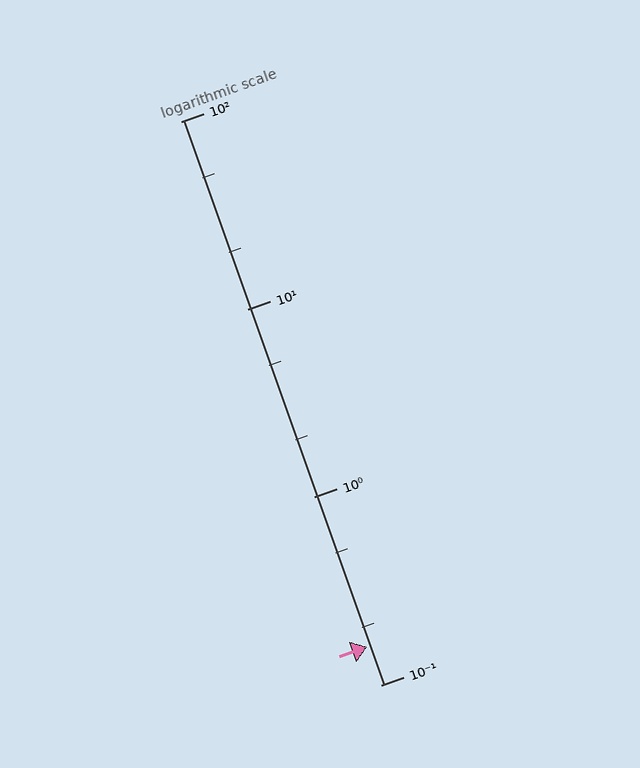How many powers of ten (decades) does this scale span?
The scale spans 3 decades, from 0.1 to 100.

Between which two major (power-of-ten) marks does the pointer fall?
The pointer is between 0.1 and 1.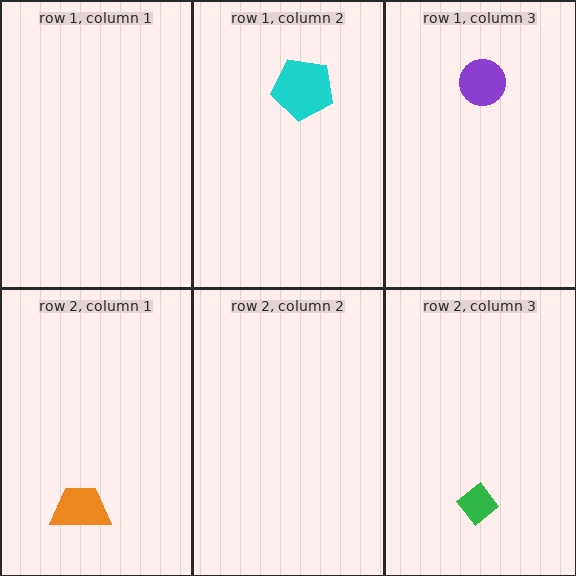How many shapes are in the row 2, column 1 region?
1.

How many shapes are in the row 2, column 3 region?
1.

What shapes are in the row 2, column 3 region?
The green diamond.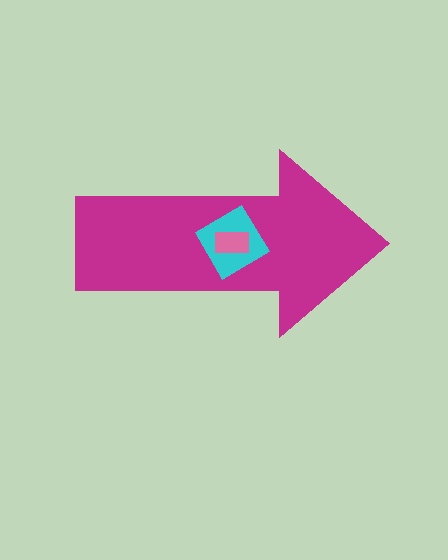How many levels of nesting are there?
3.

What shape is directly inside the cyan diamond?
The pink rectangle.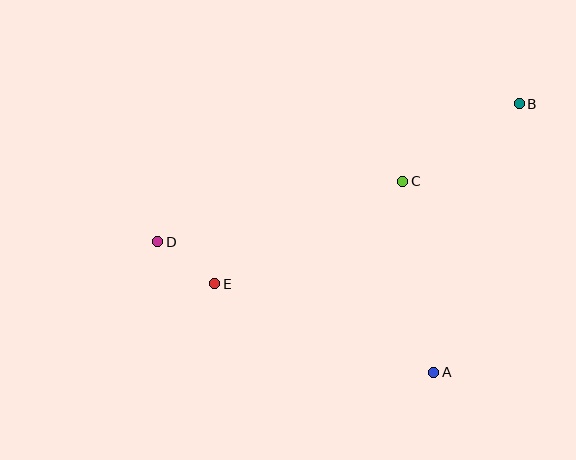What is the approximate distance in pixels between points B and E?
The distance between B and E is approximately 354 pixels.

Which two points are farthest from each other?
Points B and D are farthest from each other.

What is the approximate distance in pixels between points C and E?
The distance between C and E is approximately 214 pixels.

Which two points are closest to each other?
Points D and E are closest to each other.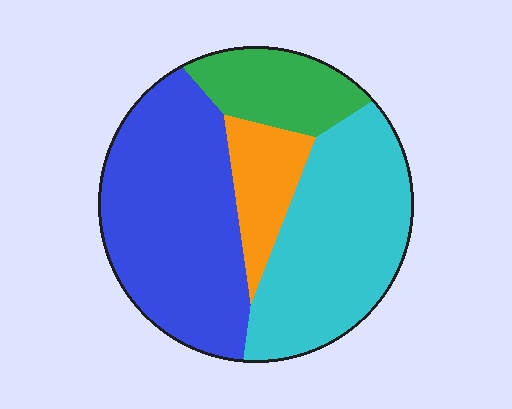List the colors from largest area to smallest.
From largest to smallest: blue, cyan, green, orange.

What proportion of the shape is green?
Green covers 14% of the shape.